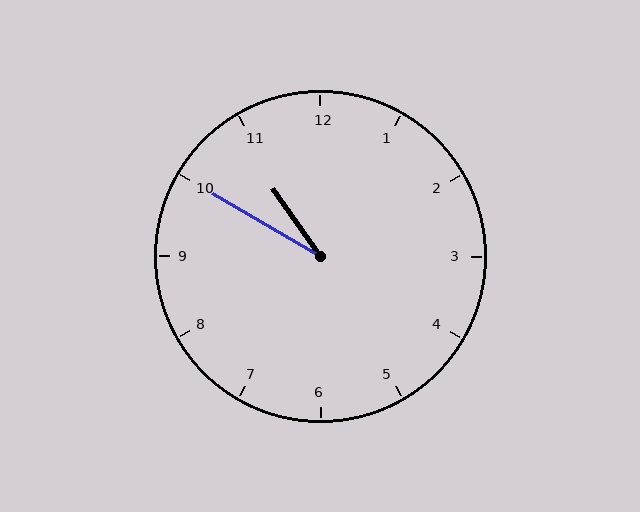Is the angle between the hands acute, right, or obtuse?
It is acute.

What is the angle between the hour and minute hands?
Approximately 25 degrees.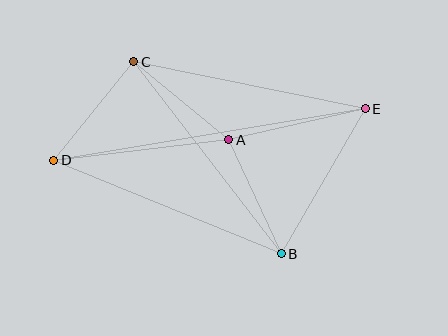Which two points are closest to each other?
Points A and C are closest to each other.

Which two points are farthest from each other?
Points D and E are farthest from each other.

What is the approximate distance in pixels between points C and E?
The distance between C and E is approximately 236 pixels.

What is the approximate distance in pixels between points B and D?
The distance between B and D is approximately 246 pixels.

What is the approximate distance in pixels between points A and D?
The distance between A and D is approximately 176 pixels.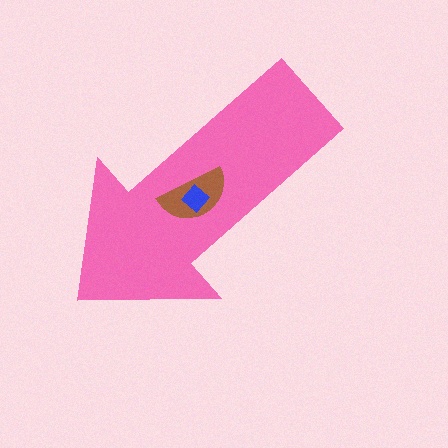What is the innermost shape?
The blue diamond.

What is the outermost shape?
The pink arrow.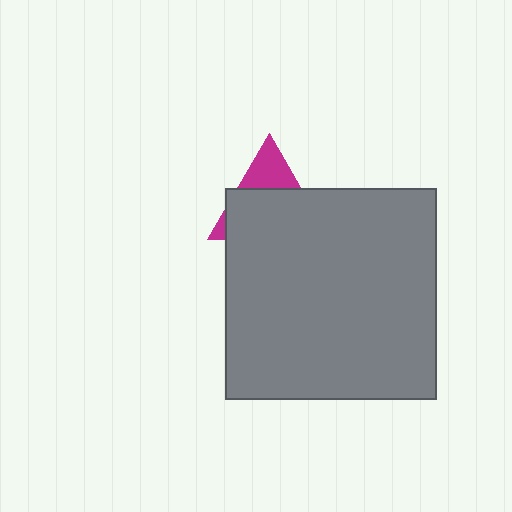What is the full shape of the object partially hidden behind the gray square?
The partially hidden object is a magenta triangle.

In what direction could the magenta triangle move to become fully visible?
The magenta triangle could move up. That would shift it out from behind the gray square entirely.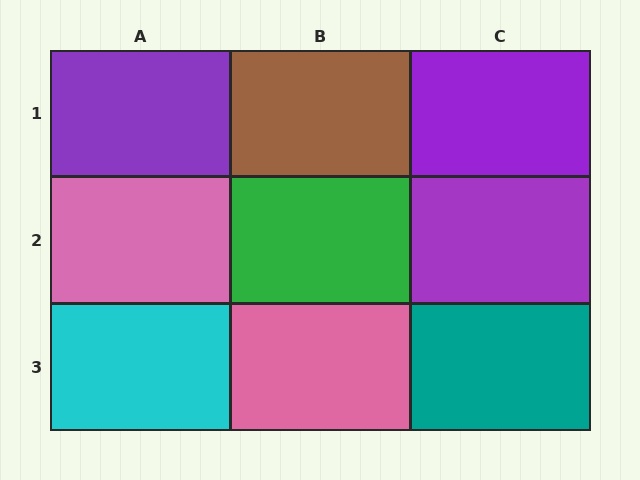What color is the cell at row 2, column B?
Green.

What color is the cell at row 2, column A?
Pink.